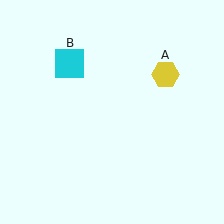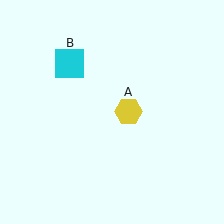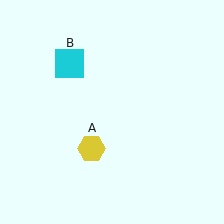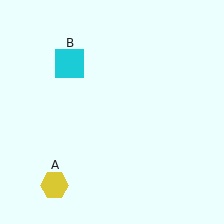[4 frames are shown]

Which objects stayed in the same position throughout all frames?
Cyan square (object B) remained stationary.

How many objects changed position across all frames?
1 object changed position: yellow hexagon (object A).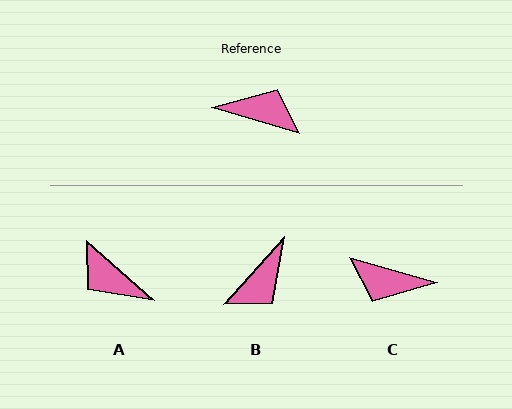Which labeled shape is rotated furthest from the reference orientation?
C, about 179 degrees away.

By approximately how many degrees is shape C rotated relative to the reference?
Approximately 179 degrees clockwise.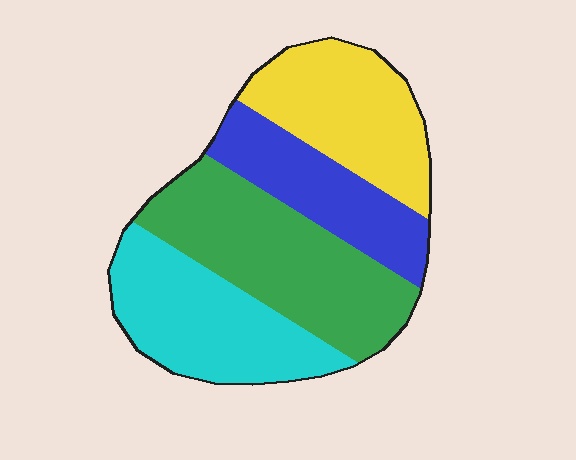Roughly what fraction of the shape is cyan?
Cyan takes up about one quarter (1/4) of the shape.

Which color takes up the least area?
Blue, at roughly 20%.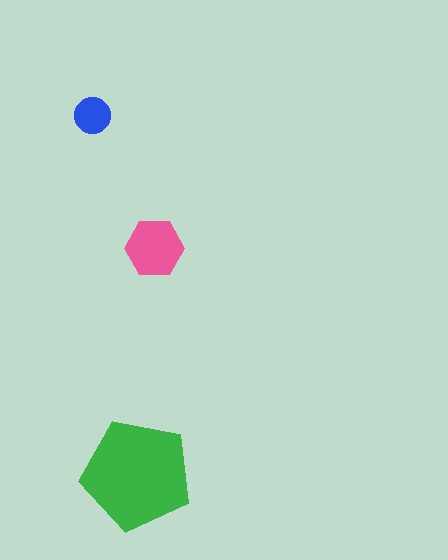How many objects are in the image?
There are 3 objects in the image.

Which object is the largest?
The green pentagon.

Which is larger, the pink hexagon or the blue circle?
The pink hexagon.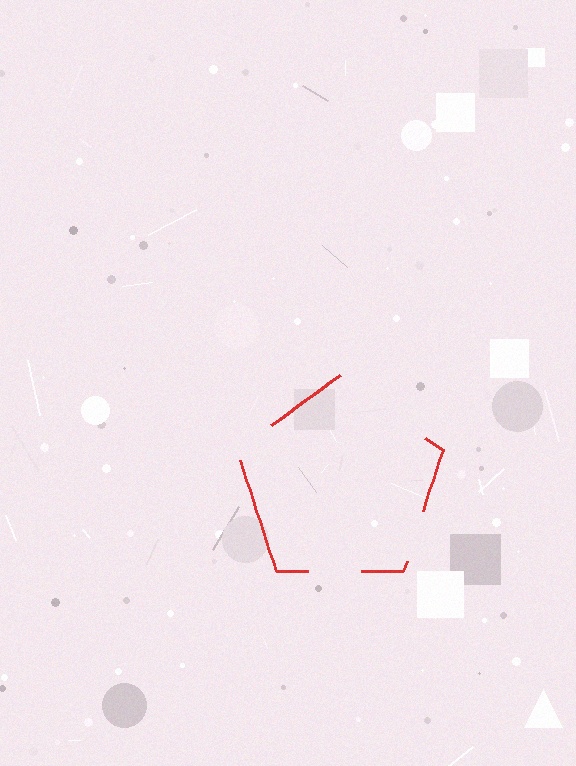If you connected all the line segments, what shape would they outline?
They would outline a pentagon.